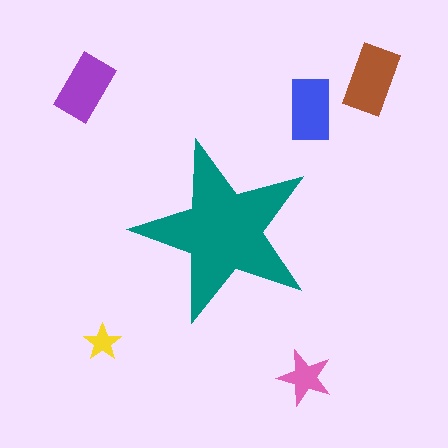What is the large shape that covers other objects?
A teal star.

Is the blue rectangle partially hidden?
No, the blue rectangle is fully visible.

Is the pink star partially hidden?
No, the pink star is fully visible.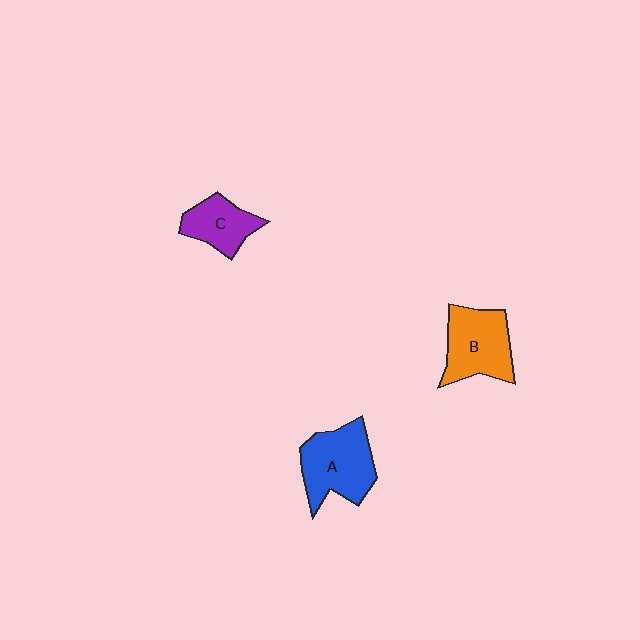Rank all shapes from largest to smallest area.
From largest to smallest: A (blue), B (orange), C (purple).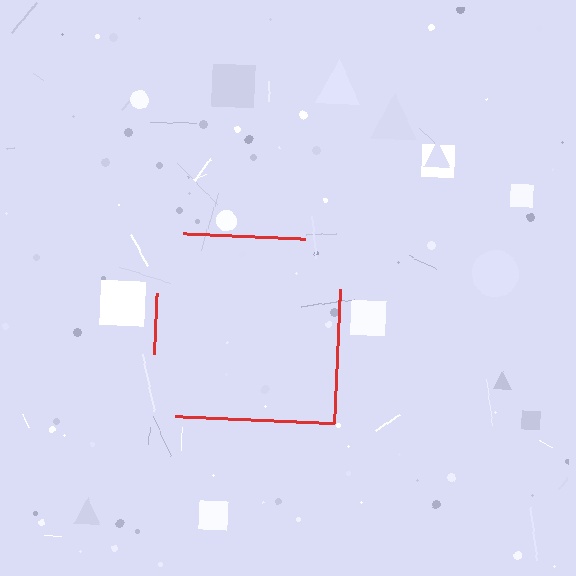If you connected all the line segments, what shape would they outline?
They would outline a square.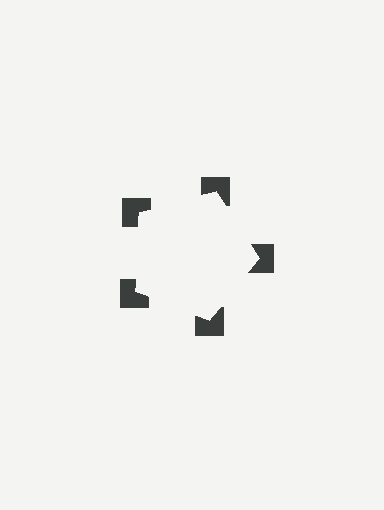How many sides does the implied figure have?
5 sides.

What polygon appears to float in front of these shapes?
An illusory pentagon — its edges are inferred from the aligned wedge cuts in the notched squares, not physically drawn.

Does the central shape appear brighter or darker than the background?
It typically appears slightly brighter than the background, even though no actual brightness change is drawn.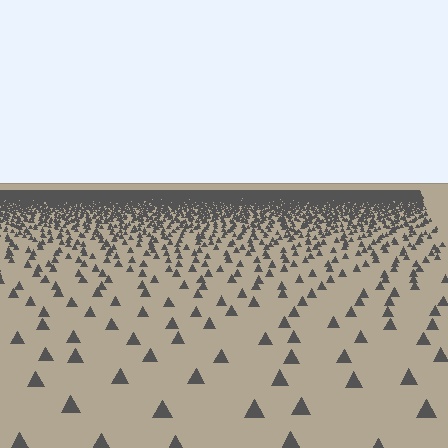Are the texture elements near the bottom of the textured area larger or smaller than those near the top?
Larger. Near the bottom, elements are closer to the viewer and appear at a bigger on-screen size.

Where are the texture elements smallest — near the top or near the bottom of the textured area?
Near the top.